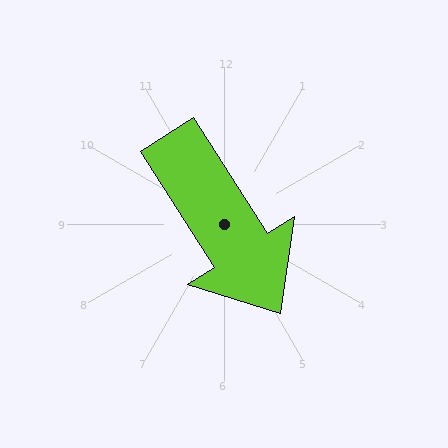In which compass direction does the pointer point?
Southeast.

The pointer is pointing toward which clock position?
Roughly 5 o'clock.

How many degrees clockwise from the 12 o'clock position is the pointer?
Approximately 147 degrees.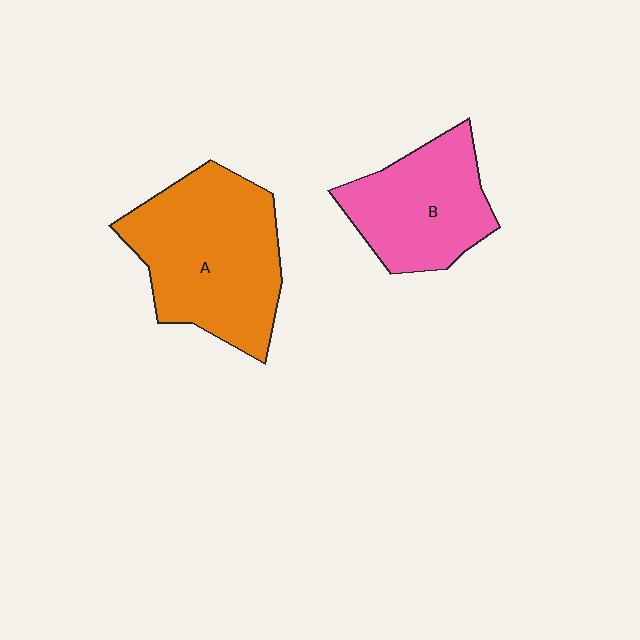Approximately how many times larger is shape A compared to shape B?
Approximately 1.4 times.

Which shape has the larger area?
Shape A (orange).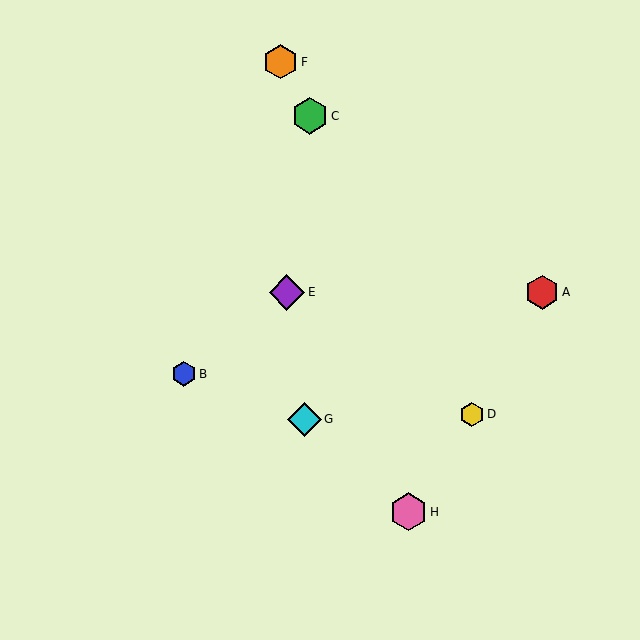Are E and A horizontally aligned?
Yes, both are at y≈292.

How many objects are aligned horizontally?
2 objects (A, E) are aligned horizontally.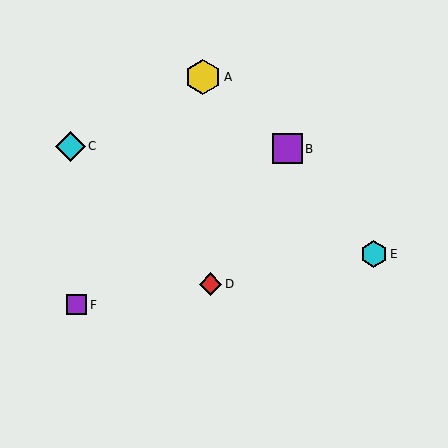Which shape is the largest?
The yellow hexagon (labeled A) is the largest.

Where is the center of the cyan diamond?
The center of the cyan diamond is at (70, 146).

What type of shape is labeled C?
Shape C is a cyan diamond.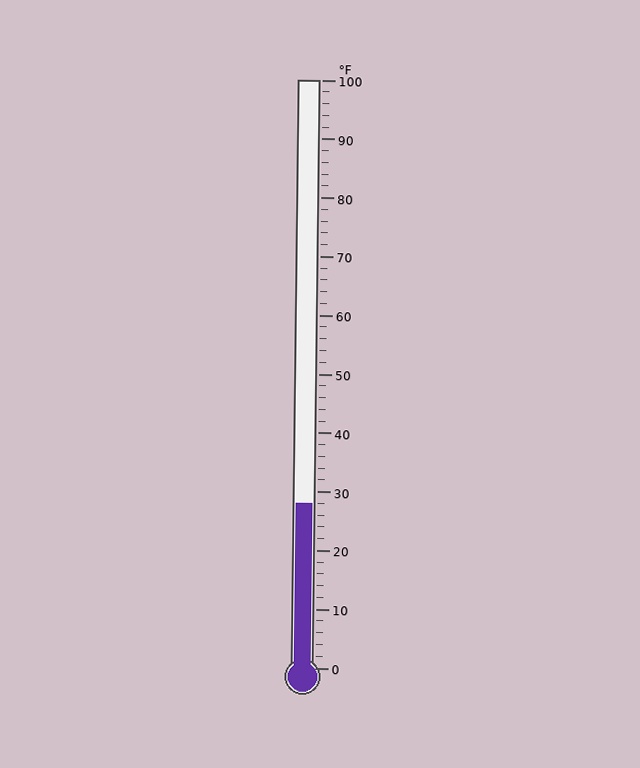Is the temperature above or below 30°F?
The temperature is below 30°F.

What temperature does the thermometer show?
The thermometer shows approximately 28°F.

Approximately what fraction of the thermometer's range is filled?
The thermometer is filled to approximately 30% of its range.